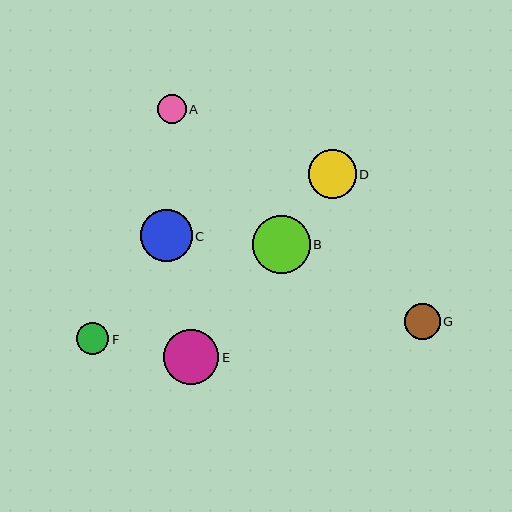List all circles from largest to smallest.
From largest to smallest: B, E, C, D, G, F, A.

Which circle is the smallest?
Circle A is the smallest with a size of approximately 29 pixels.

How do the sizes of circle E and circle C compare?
Circle E and circle C are approximately the same size.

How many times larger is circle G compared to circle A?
Circle G is approximately 1.3 times the size of circle A.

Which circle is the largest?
Circle B is the largest with a size of approximately 57 pixels.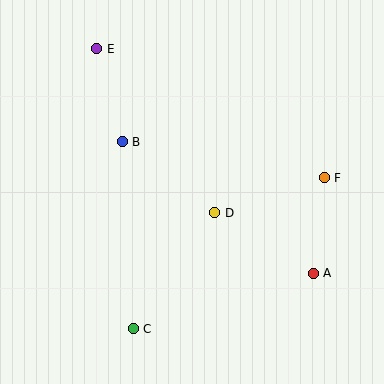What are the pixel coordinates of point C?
Point C is at (133, 329).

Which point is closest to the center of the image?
Point D at (215, 213) is closest to the center.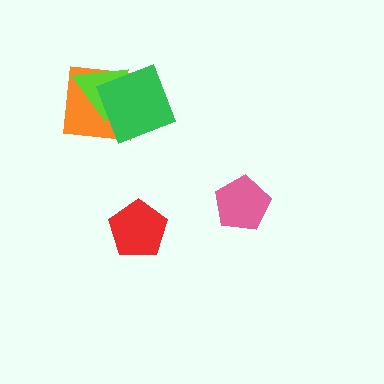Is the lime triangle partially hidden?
Yes, it is partially covered by another shape.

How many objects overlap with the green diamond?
2 objects overlap with the green diamond.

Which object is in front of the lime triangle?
The green diamond is in front of the lime triangle.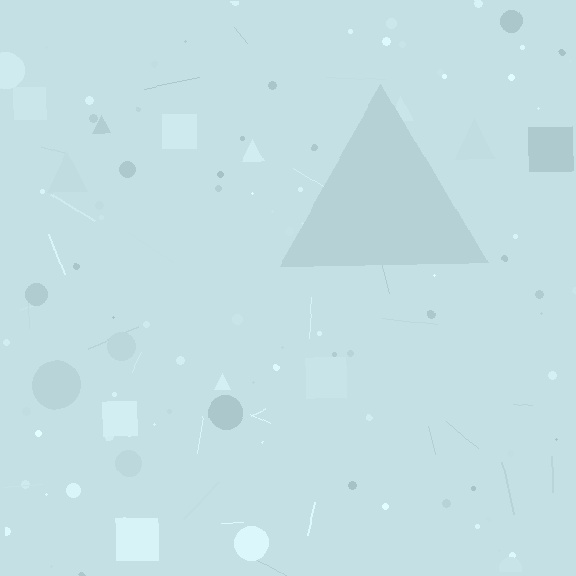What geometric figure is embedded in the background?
A triangle is embedded in the background.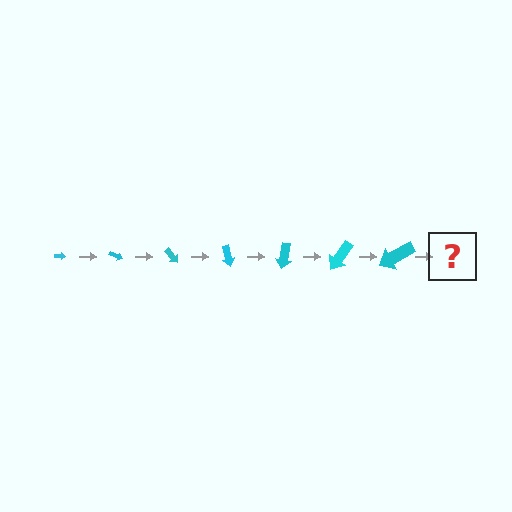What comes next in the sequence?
The next element should be an arrow, larger than the previous one and rotated 175 degrees from the start.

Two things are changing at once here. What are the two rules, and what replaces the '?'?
The two rules are that the arrow grows larger each step and it rotates 25 degrees each step. The '?' should be an arrow, larger than the previous one and rotated 175 degrees from the start.